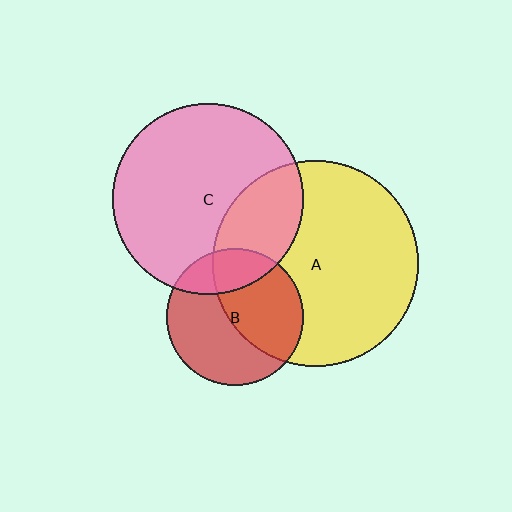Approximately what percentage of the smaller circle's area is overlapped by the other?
Approximately 25%.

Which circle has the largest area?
Circle A (yellow).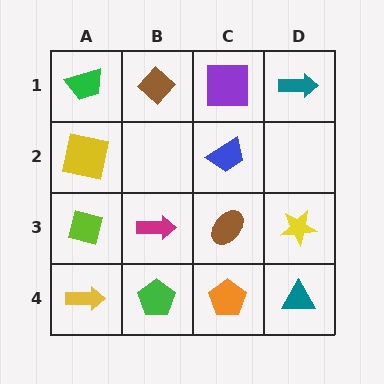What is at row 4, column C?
An orange pentagon.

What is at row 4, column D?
A teal triangle.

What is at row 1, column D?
A teal arrow.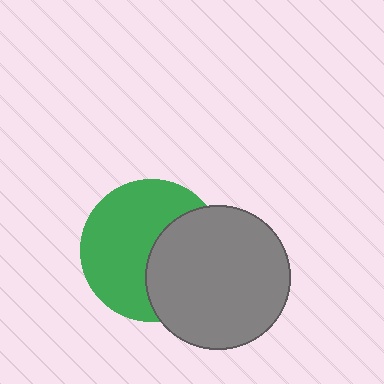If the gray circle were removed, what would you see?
You would see the complete green circle.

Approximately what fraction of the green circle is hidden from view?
Roughly 40% of the green circle is hidden behind the gray circle.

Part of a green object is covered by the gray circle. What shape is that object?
It is a circle.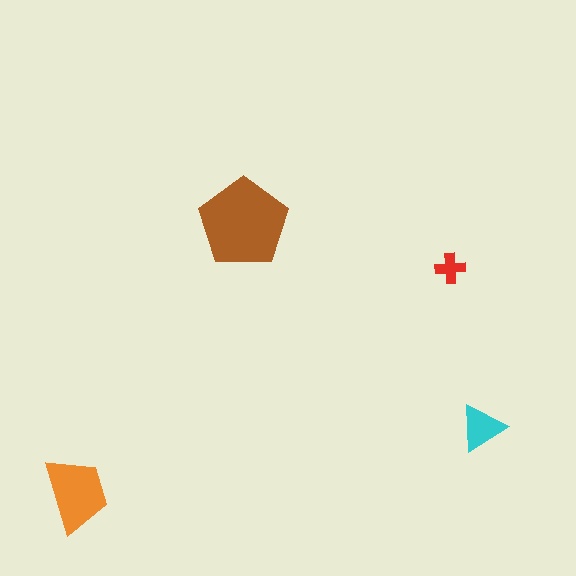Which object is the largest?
The brown pentagon.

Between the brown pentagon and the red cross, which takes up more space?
The brown pentagon.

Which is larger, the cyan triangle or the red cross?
The cyan triangle.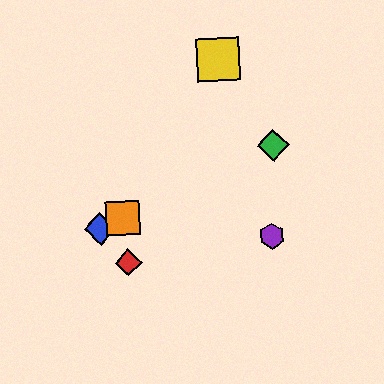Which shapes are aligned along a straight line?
The blue diamond, the green diamond, the orange square are aligned along a straight line.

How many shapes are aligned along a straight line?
3 shapes (the blue diamond, the green diamond, the orange square) are aligned along a straight line.